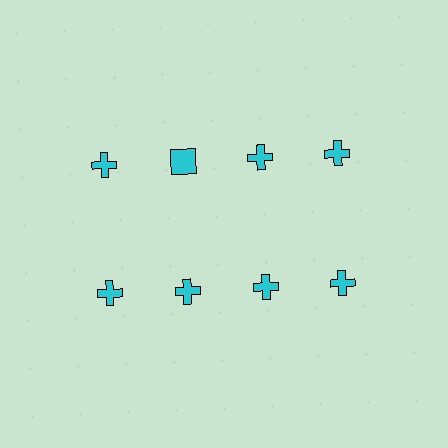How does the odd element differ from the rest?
It has a different shape: square instead of cross.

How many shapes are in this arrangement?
There are 8 shapes arranged in a grid pattern.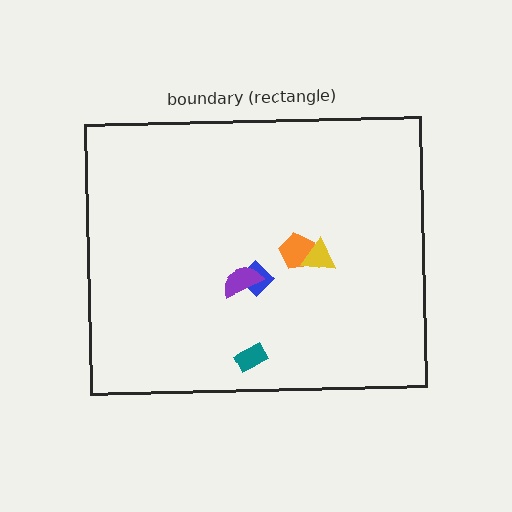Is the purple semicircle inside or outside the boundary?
Inside.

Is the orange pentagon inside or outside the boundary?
Inside.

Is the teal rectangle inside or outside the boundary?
Inside.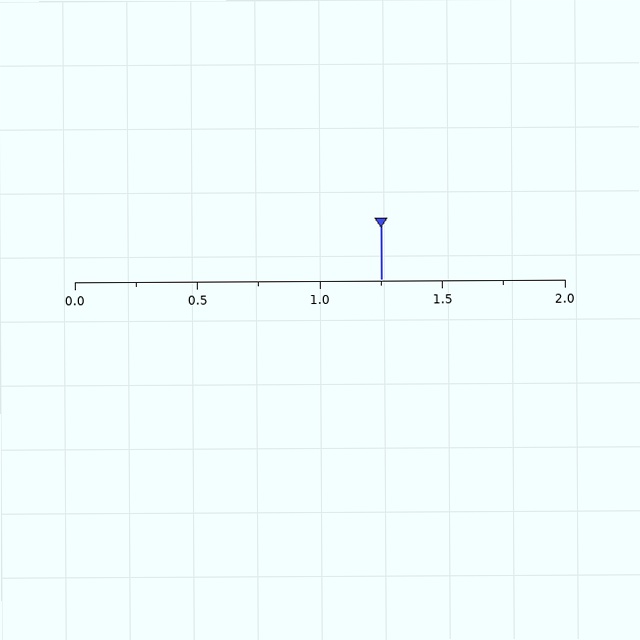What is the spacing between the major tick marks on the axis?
The major ticks are spaced 0.5 apart.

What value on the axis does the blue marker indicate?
The marker indicates approximately 1.25.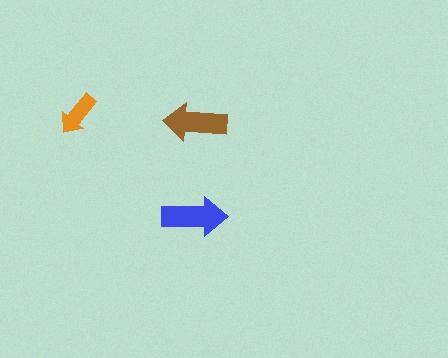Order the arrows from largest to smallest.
the blue one, the brown one, the orange one.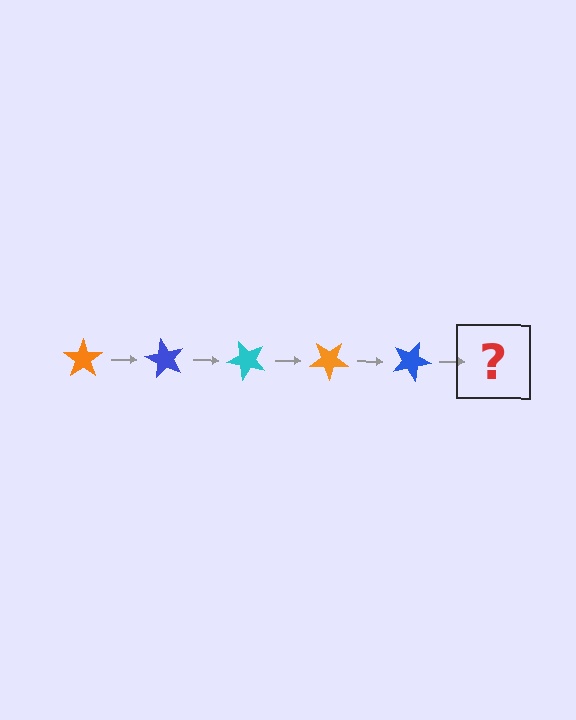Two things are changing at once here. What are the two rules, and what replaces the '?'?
The two rules are that it rotates 60 degrees each step and the color cycles through orange, blue, and cyan. The '?' should be a cyan star, rotated 300 degrees from the start.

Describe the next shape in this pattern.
It should be a cyan star, rotated 300 degrees from the start.